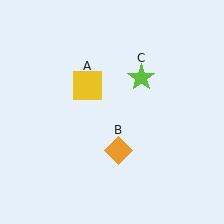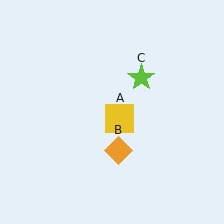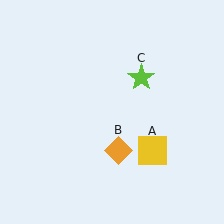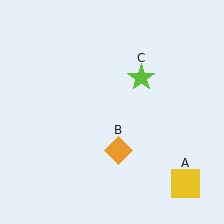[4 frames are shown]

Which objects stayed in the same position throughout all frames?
Orange diamond (object B) and lime star (object C) remained stationary.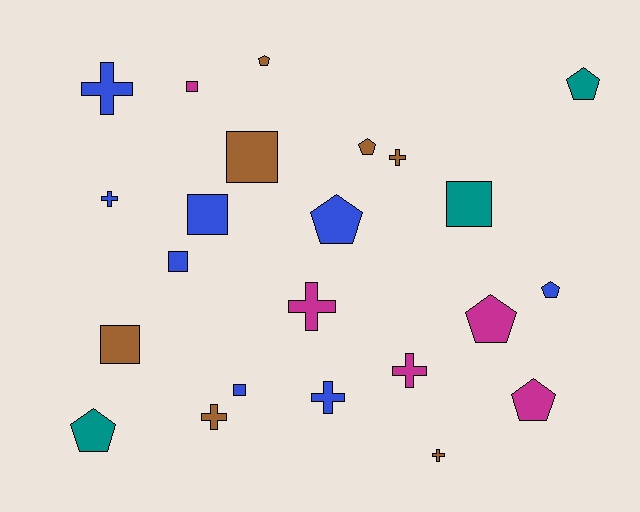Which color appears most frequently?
Blue, with 8 objects.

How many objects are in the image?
There are 23 objects.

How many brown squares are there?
There are 2 brown squares.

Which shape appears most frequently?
Cross, with 8 objects.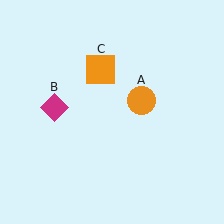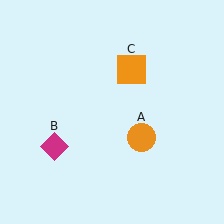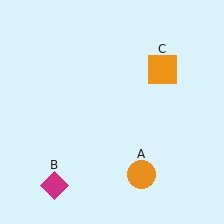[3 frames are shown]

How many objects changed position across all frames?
3 objects changed position: orange circle (object A), magenta diamond (object B), orange square (object C).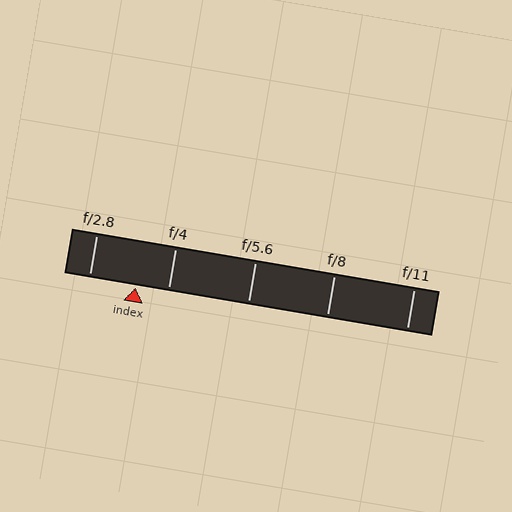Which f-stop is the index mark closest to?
The index mark is closest to f/4.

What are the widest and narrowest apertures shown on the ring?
The widest aperture shown is f/2.8 and the narrowest is f/11.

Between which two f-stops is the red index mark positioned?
The index mark is between f/2.8 and f/4.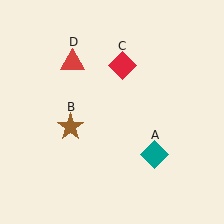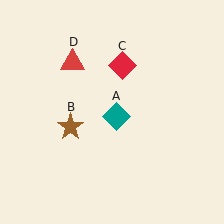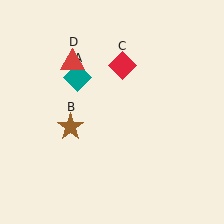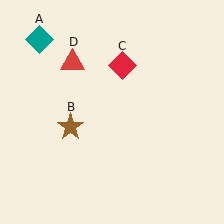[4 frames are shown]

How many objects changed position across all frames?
1 object changed position: teal diamond (object A).